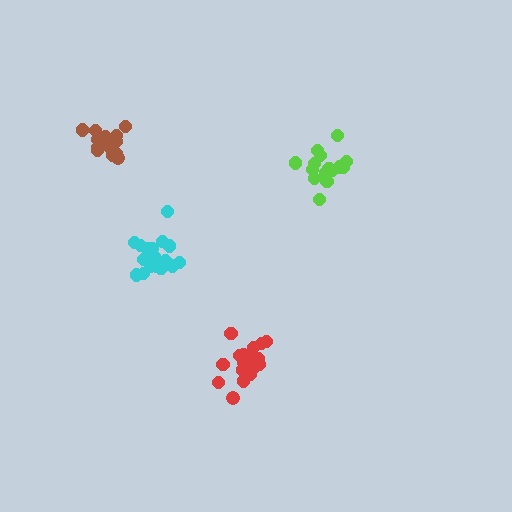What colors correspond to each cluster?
The clusters are colored: lime, brown, cyan, red.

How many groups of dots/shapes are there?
There are 4 groups.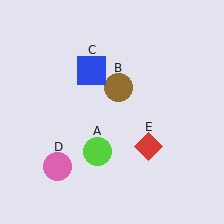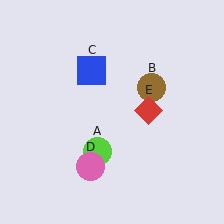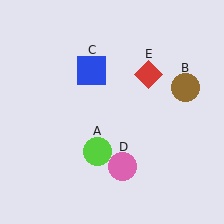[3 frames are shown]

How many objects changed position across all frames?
3 objects changed position: brown circle (object B), pink circle (object D), red diamond (object E).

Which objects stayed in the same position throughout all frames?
Lime circle (object A) and blue square (object C) remained stationary.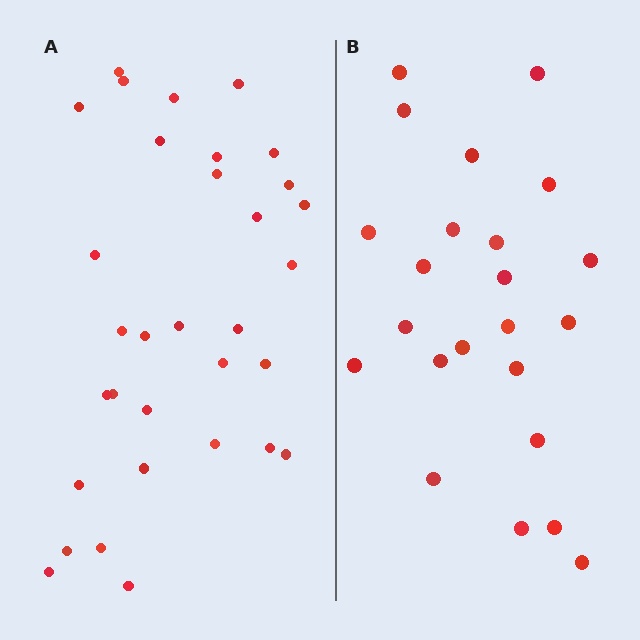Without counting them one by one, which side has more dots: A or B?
Region A (the left region) has more dots.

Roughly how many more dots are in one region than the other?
Region A has roughly 8 or so more dots than region B.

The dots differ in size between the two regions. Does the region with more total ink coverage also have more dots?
No. Region B has more total ink coverage because its dots are larger, but region A actually contains more individual dots. Total area can be misleading — the number of items is what matters here.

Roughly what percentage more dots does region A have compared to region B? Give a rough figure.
About 40% more.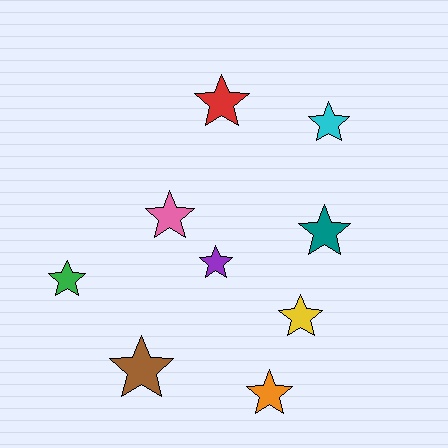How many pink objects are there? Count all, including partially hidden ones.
There is 1 pink object.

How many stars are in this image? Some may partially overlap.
There are 9 stars.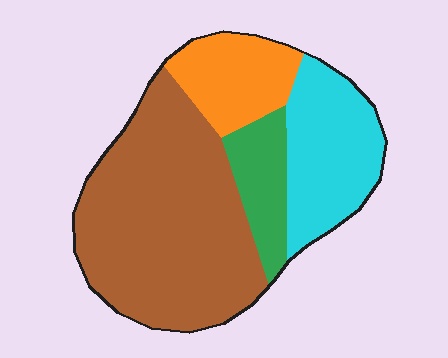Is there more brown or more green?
Brown.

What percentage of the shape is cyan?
Cyan takes up about one fifth (1/5) of the shape.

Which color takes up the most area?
Brown, at roughly 50%.